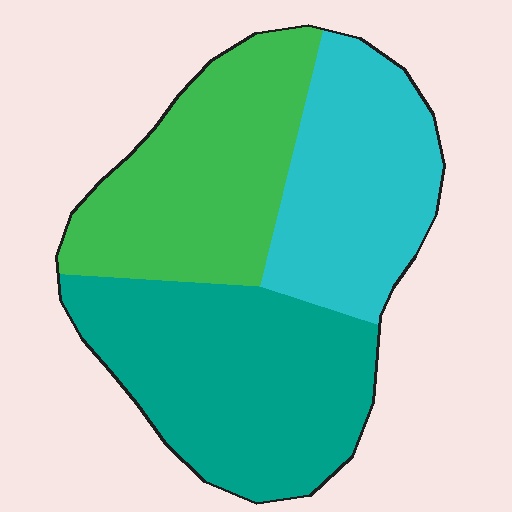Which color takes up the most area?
Teal, at roughly 40%.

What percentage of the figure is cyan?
Cyan takes up between a quarter and a half of the figure.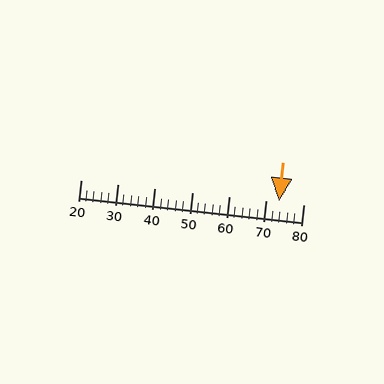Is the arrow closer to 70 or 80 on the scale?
The arrow is closer to 70.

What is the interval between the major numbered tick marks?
The major tick marks are spaced 10 units apart.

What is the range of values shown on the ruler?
The ruler shows values from 20 to 80.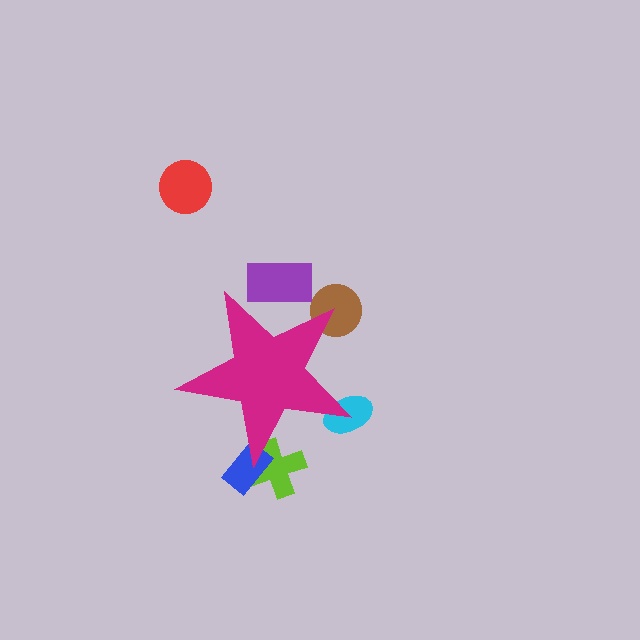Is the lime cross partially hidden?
Yes, the lime cross is partially hidden behind the magenta star.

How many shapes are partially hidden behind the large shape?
5 shapes are partially hidden.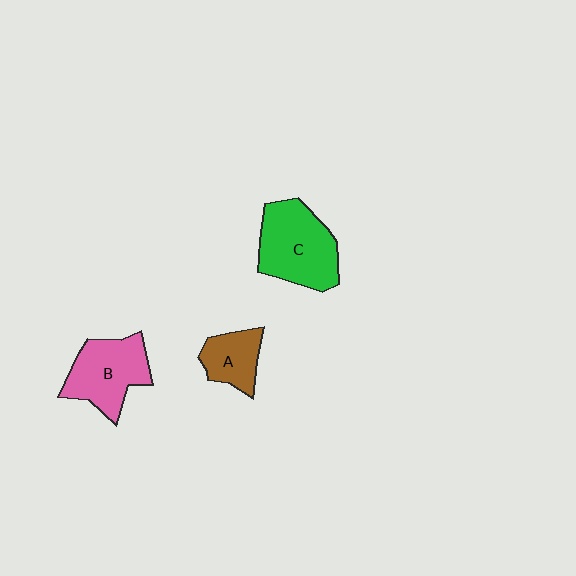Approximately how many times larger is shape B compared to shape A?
Approximately 1.6 times.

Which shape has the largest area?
Shape C (green).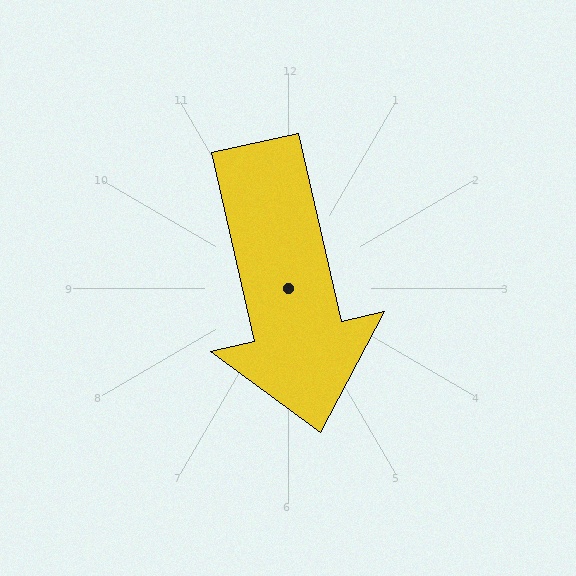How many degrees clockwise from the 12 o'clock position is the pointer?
Approximately 167 degrees.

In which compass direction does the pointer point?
South.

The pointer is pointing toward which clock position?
Roughly 6 o'clock.